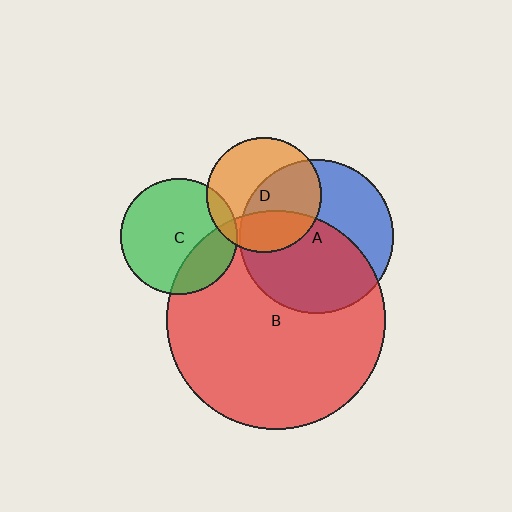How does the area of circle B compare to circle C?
Approximately 3.5 times.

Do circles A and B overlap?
Yes.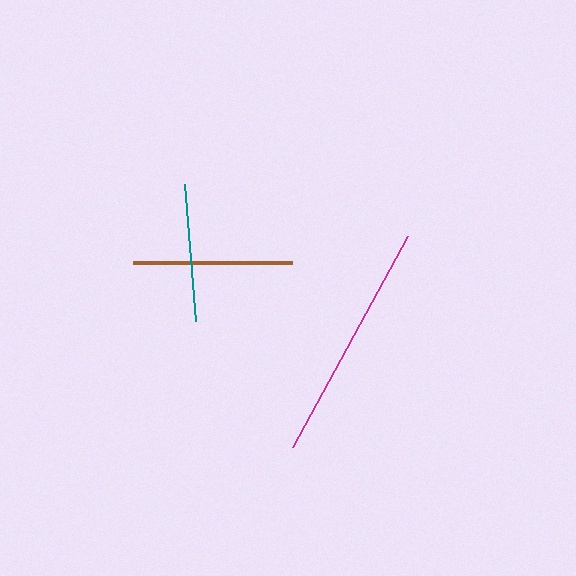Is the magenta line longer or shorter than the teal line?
The magenta line is longer than the teal line.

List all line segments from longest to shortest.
From longest to shortest: magenta, brown, teal.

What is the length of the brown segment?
The brown segment is approximately 159 pixels long.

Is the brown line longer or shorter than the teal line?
The brown line is longer than the teal line.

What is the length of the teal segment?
The teal segment is approximately 138 pixels long.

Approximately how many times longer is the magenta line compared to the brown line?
The magenta line is approximately 1.5 times the length of the brown line.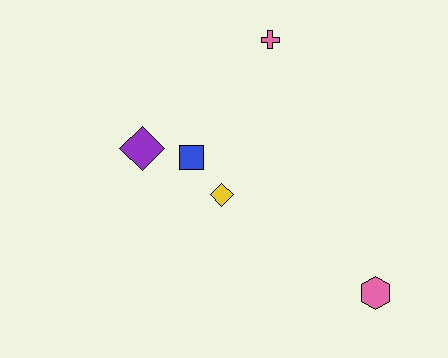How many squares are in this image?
There is 1 square.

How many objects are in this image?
There are 5 objects.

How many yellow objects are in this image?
There is 1 yellow object.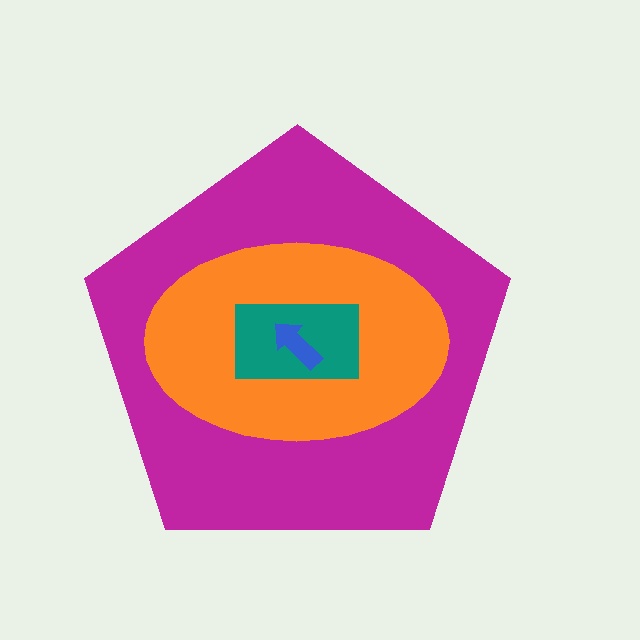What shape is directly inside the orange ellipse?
The teal rectangle.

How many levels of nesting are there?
4.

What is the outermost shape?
The magenta pentagon.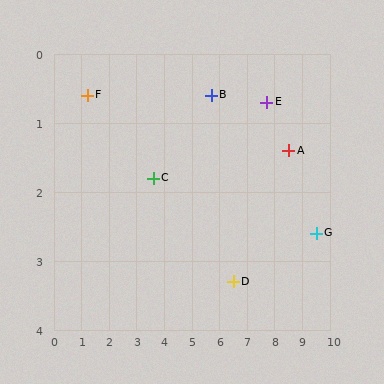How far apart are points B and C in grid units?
Points B and C are about 2.4 grid units apart.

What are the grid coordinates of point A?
Point A is at approximately (8.5, 1.4).